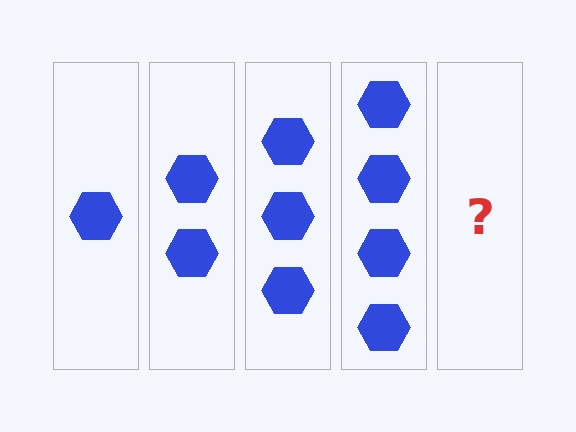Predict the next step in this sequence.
The next step is 5 hexagons.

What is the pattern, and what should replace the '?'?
The pattern is that each step adds one more hexagon. The '?' should be 5 hexagons.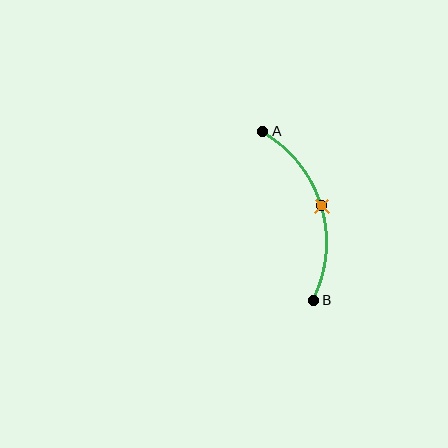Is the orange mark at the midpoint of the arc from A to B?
Yes. The orange mark lies on the arc at equal arc-length from both A and B — it is the arc midpoint.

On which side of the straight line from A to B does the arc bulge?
The arc bulges to the right of the straight line connecting A and B.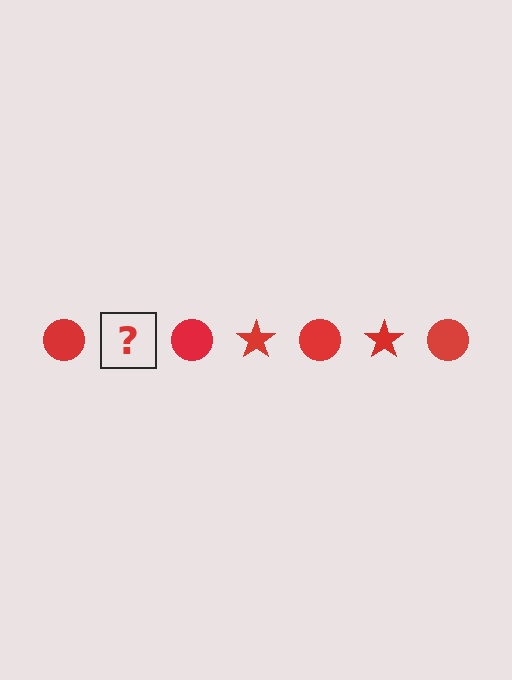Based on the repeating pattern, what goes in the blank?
The blank should be a red star.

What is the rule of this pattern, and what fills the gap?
The rule is that the pattern cycles through circle, star shapes in red. The gap should be filled with a red star.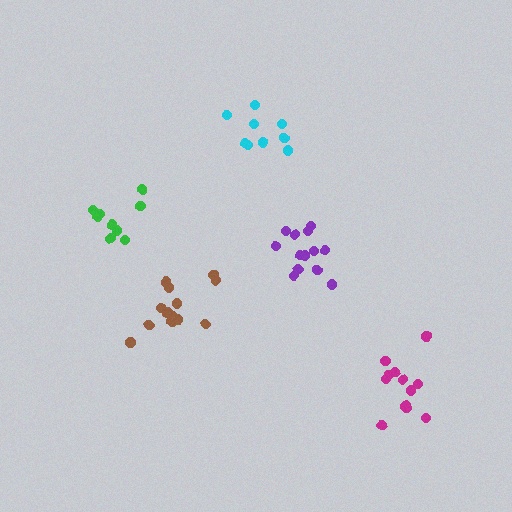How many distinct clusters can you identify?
There are 5 distinct clusters.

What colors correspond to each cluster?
The clusters are colored: cyan, green, purple, brown, magenta.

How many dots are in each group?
Group 1: 9 dots, Group 2: 9 dots, Group 3: 13 dots, Group 4: 13 dots, Group 5: 12 dots (56 total).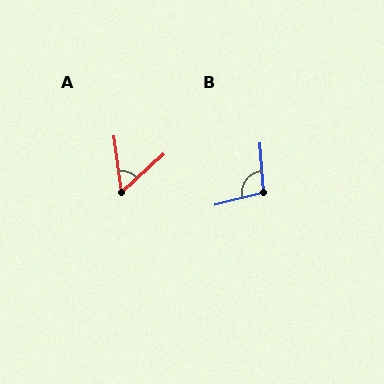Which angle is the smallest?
A, at approximately 55 degrees.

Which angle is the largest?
B, at approximately 100 degrees.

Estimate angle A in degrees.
Approximately 55 degrees.